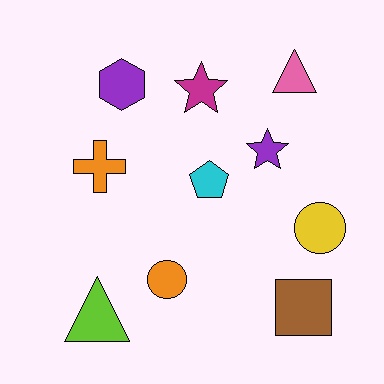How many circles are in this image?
There are 2 circles.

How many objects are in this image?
There are 10 objects.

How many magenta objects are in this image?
There is 1 magenta object.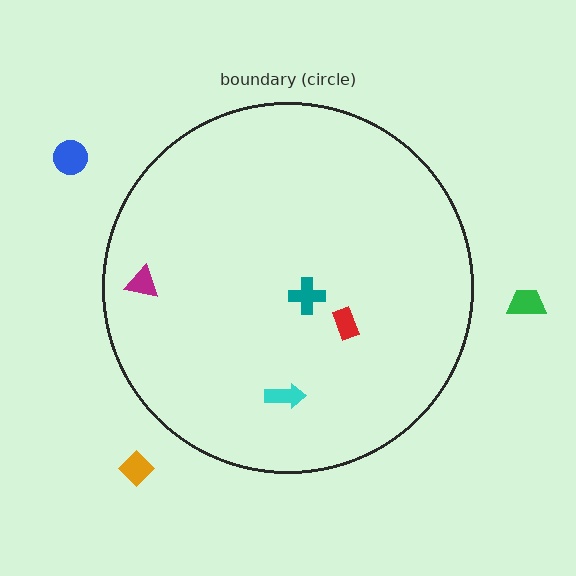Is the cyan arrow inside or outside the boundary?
Inside.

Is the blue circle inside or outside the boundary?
Outside.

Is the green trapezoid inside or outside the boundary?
Outside.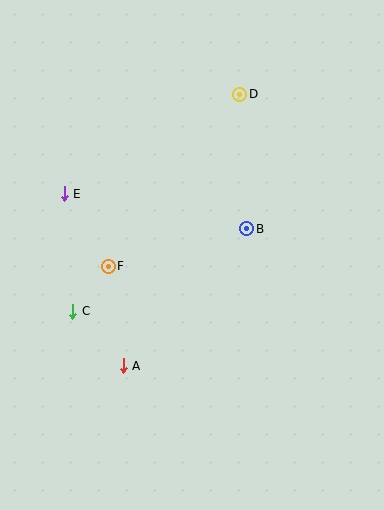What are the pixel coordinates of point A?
Point A is at (123, 366).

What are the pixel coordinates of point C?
Point C is at (73, 311).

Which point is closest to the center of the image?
Point B at (247, 229) is closest to the center.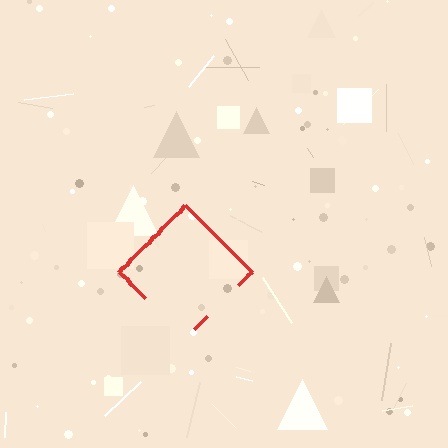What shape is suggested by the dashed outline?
The dashed outline suggests a diamond.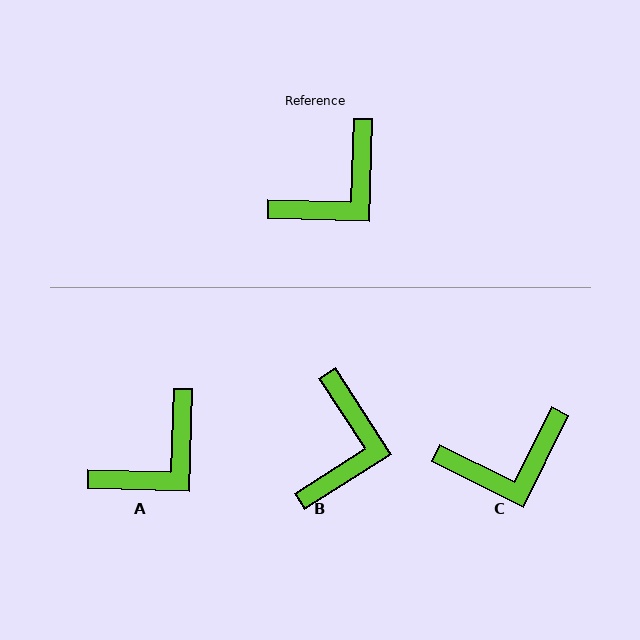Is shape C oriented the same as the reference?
No, it is off by about 25 degrees.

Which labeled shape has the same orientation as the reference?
A.